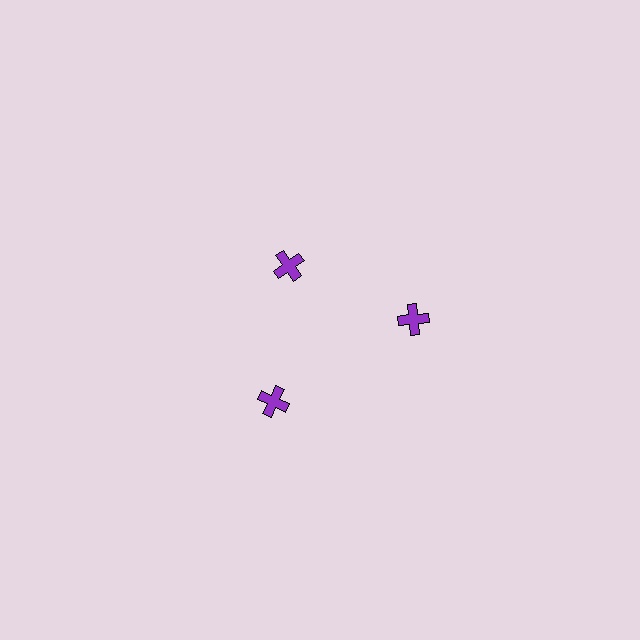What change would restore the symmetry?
The symmetry would be restored by moving it outward, back onto the ring so that all 3 crosses sit at equal angles and equal distance from the center.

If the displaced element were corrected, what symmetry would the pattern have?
It would have 3-fold rotational symmetry — the pattern would map onto itself every 120 degrees.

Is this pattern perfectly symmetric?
No. The 3 purple crosses are arranged in a ring, but one element near the 11 o'clock position is pulled inward toward the center, breaking the 3-fold rotational symmetry.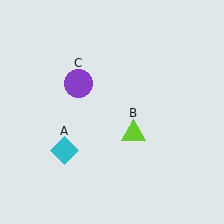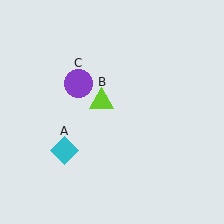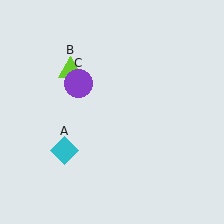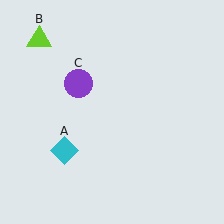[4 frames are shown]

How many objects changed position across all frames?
1 object changed position: lime triangle (object B).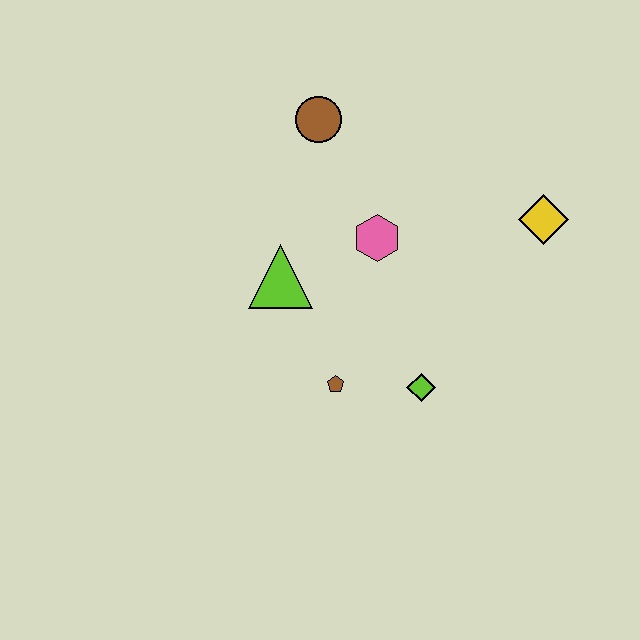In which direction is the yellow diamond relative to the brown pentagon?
The yellow diamond is to the right of the brown pentagon.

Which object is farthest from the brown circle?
The lime diamond is farthest from the brown circle.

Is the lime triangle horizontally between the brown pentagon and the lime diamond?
No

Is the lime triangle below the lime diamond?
No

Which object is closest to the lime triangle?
The pink hexagon is closest to the lime triangle.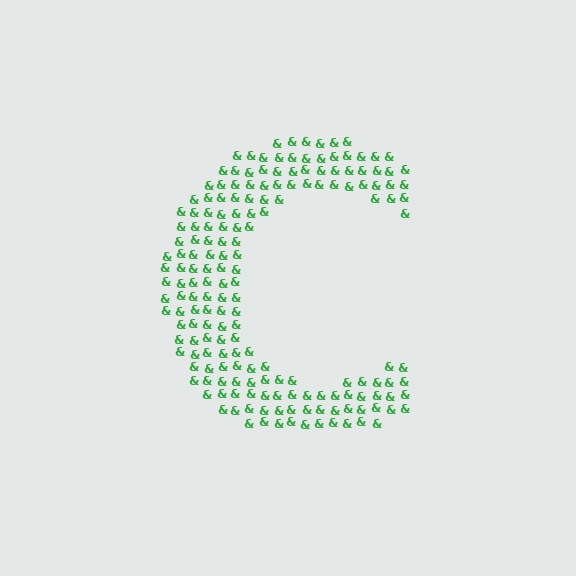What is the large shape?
The large shape is the letter C.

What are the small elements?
The small elements are ampersands.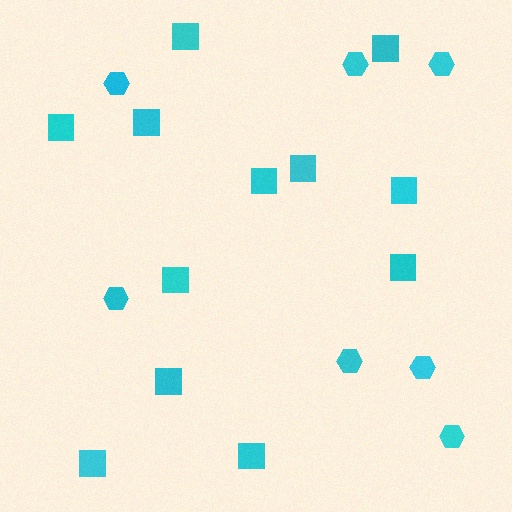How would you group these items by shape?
There are 2 groups: one group of hexagons (7) and one group of squares (12).